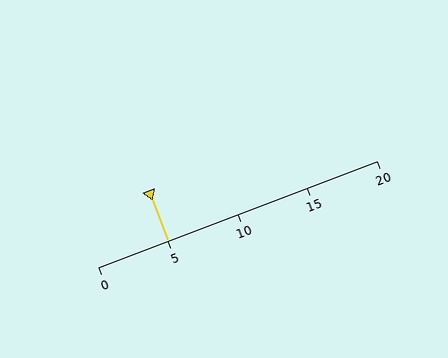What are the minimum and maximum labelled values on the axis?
The axis runs from 0 to 20.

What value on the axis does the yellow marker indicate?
The marker indicates approximately 5.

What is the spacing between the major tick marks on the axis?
The major ticks are spaced 5 apart.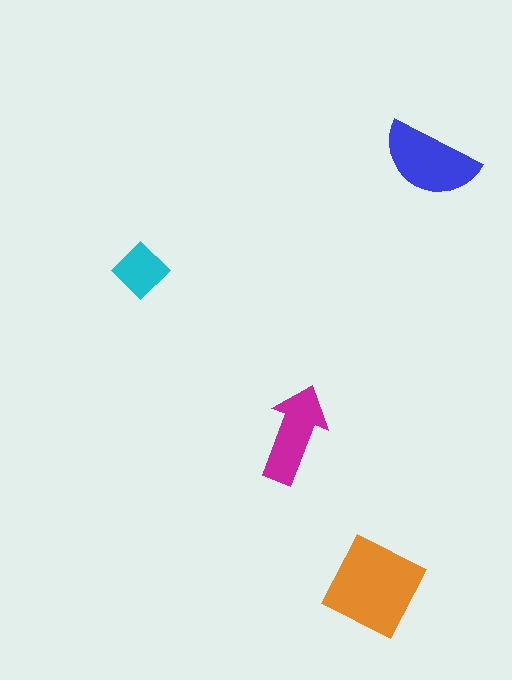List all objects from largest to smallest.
The orange square, the blue semicircle, the magenta arrow, the cyan diamond.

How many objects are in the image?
There are 4 objects in the image.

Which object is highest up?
The blue semicircle is topmost.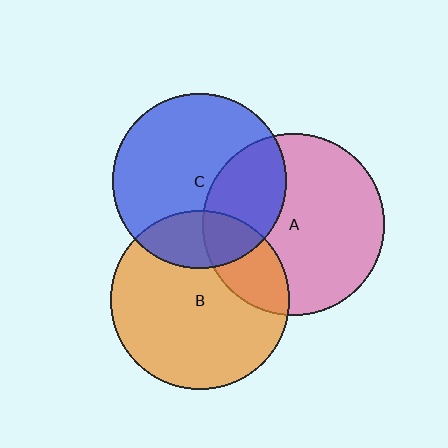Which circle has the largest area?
Circle A (pink).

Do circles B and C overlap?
Yes.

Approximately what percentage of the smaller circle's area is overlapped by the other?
Approximately 20%.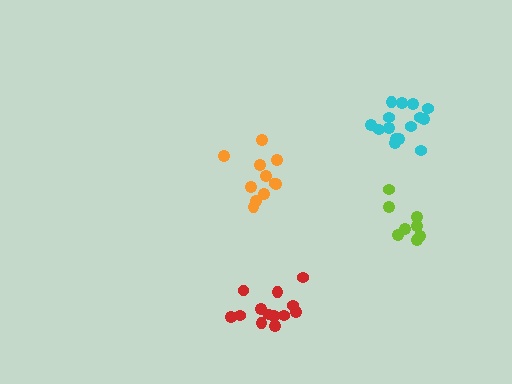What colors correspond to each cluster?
The clusters are colored: orange, lime, red, cyan.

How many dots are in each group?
Group 1: 11 dots, Group 2: 9 dots, Group 3: 13 dots, Group 4: 15 dots (48 total).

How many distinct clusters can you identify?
There are 4 distinct clusters.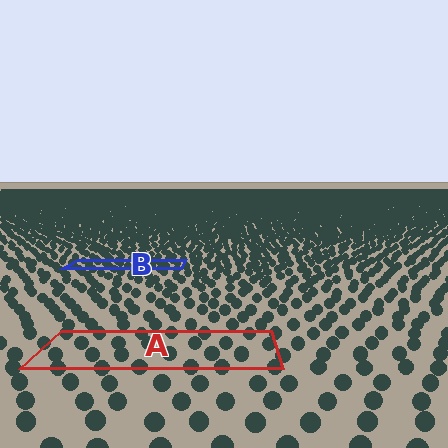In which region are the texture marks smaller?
The texture marks are smaller in region B, because it is farther away.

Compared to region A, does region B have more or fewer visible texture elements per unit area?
Region B has more texture elements per unit area — they are packed more densely because it is farther away.